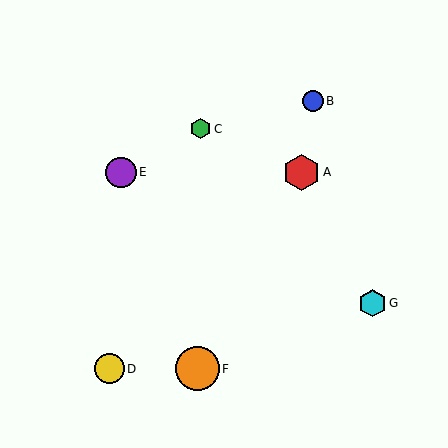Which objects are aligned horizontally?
Objects A, E are aligned horizontally.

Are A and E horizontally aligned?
Yes, both are at y≈172.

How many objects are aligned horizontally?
2 objects (A, E) are aligned horizontally.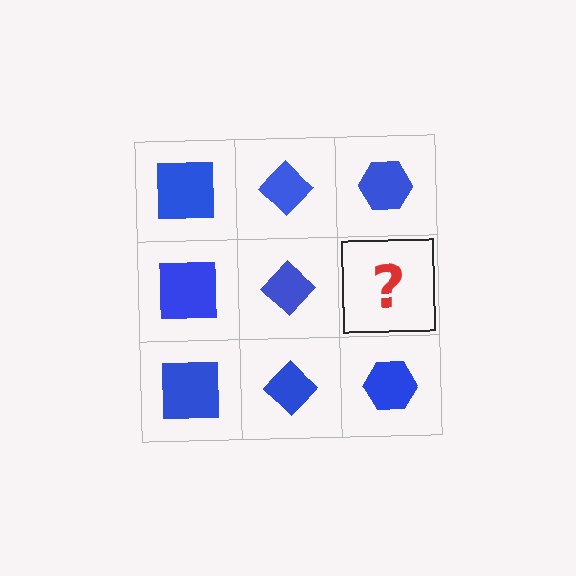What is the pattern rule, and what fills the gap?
The rule is that each column has a consistent shape. The gap should be filled with a blue hexagon.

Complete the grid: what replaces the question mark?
The question mark should be replaced with a blue hexagon.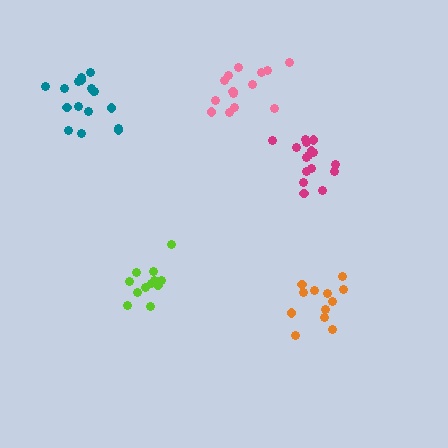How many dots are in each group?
Group 1: 16 dots, Group 2: 12 dots, Group 3: 12 dots, Group 4: 17 dots, Group 5: 14 dots (71 total).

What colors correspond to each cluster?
The clusters are colored: magenta, lime, orange, teal, pink.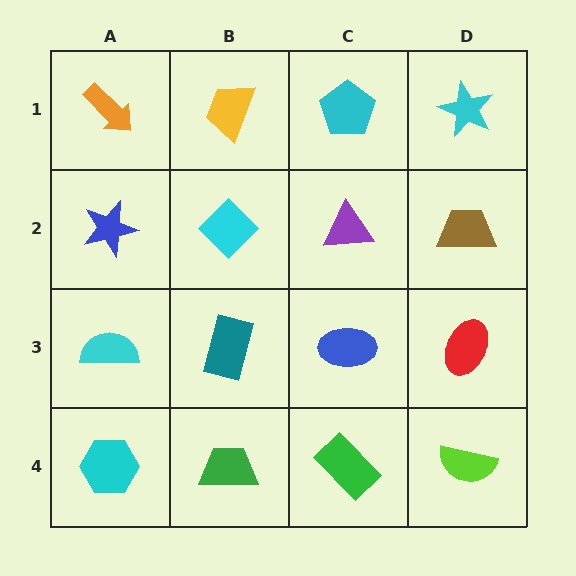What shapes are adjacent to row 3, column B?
A cyan diamond (row 2, column B), a green trapezoid (row 4, column B), a cyan semicircle (row 3, column A), a blue ellipse (row 3, column C).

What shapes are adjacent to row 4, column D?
A red ellipse (row 3, column D), a green rectangle (row 4, column C).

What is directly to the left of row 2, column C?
A cyan diamond.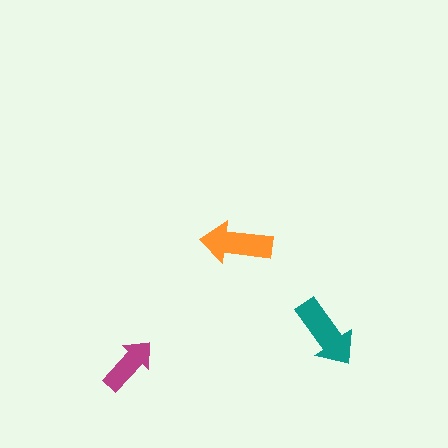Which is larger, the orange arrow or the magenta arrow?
The orange one.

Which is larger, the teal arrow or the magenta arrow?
The teal one.